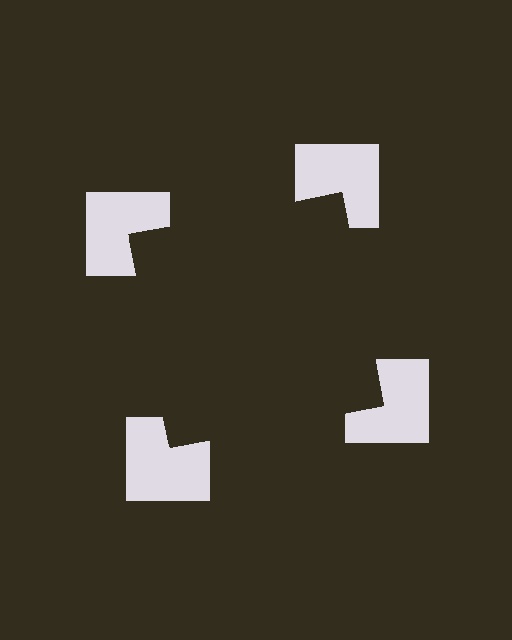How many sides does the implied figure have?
4 sides.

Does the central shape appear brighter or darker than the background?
It typically appears slightly darker than the background, even though no actual brightness change is drawn.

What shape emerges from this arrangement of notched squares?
An illusory square — its edges are inferred from the aligned wedge cuts in the notched squares, not physically drawn.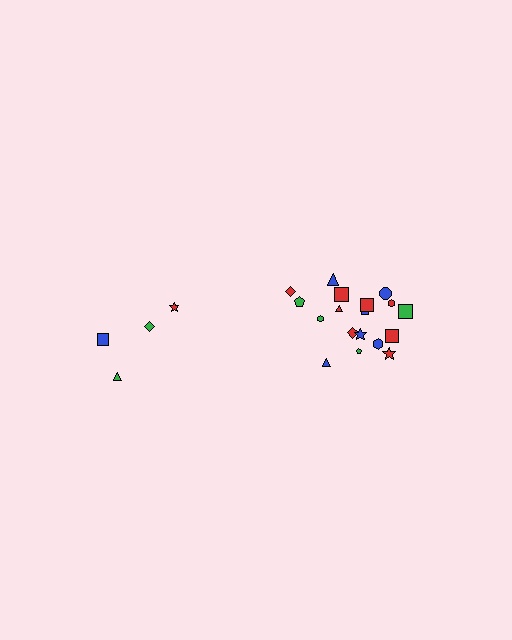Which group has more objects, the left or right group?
The right group.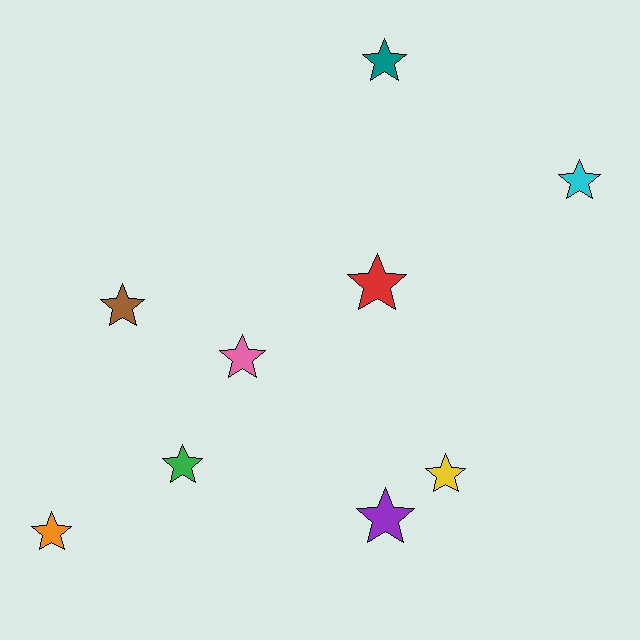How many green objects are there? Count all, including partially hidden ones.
There is 1 green object.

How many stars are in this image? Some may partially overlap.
There are 9 stars.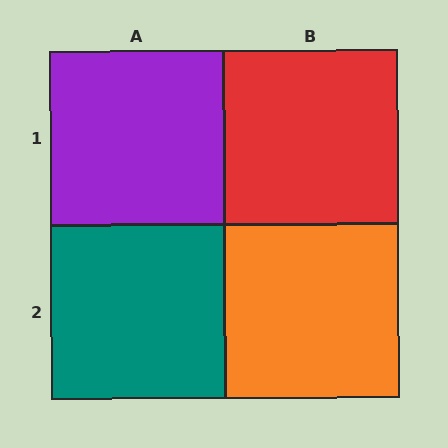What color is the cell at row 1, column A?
Purple.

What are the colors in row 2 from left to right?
Teal, orange.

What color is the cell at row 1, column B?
Red.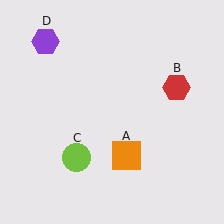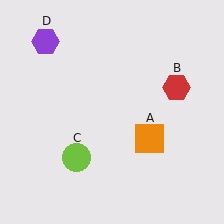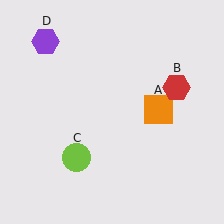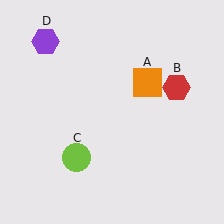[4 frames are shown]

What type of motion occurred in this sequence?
The orange square (object A) rotated counterclockwise around the center of the scene.